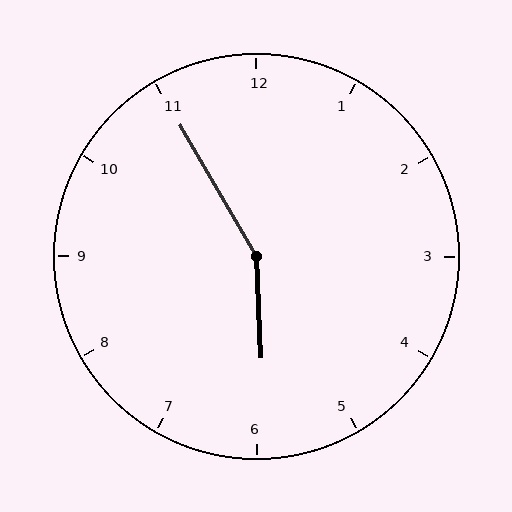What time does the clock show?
5:55.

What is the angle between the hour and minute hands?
Approximately 152 degrees.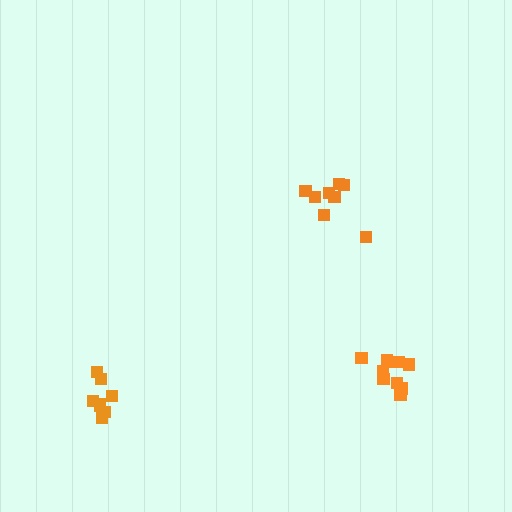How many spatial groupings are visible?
There are 3 spatial groupings.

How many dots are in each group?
Group 1: 8 dots, Group 2: 8 dots, Group 3: 10 dots (26 total).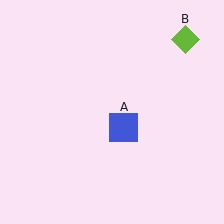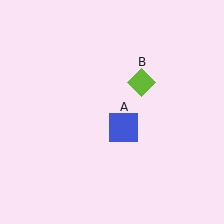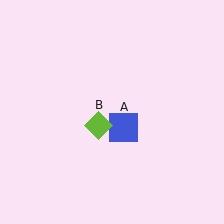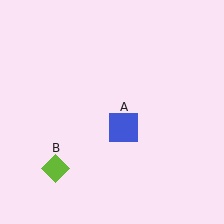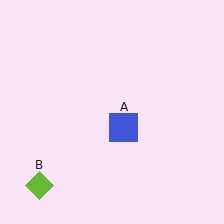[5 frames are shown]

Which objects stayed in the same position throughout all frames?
Blue square (object A) remained stationary.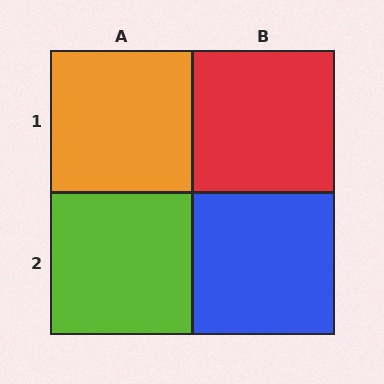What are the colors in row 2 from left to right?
Lime, blue.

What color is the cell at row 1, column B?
Red.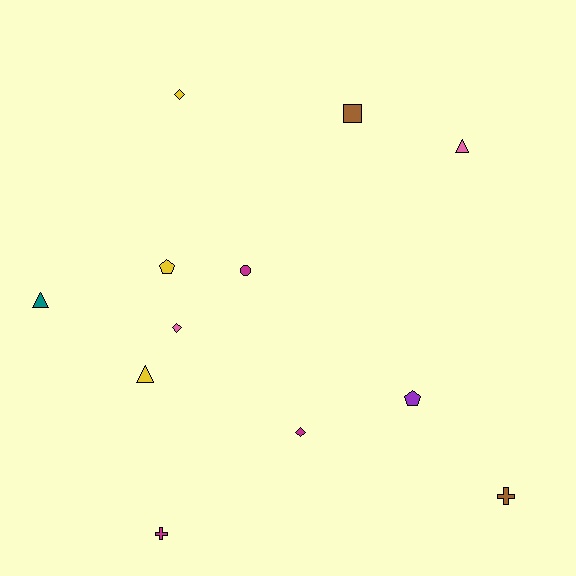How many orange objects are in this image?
There are no orange objects.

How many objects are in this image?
There are 12 objects.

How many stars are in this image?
There are no stars.